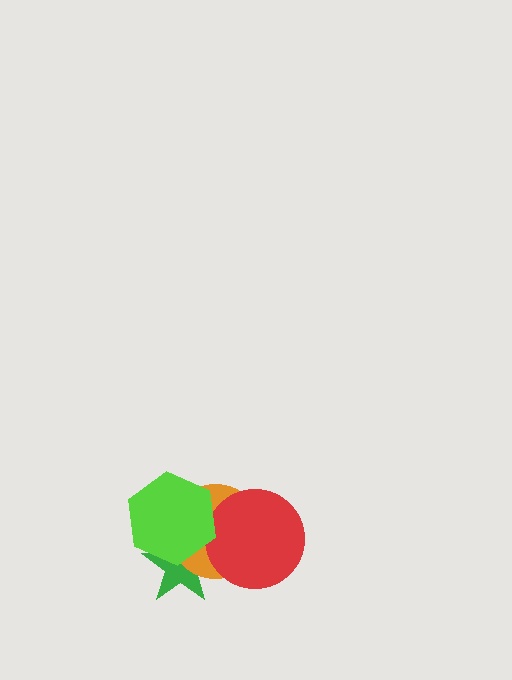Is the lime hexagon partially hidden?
No, no other shape covers it.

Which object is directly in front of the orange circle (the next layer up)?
The red circle is directly in front of the orange circle.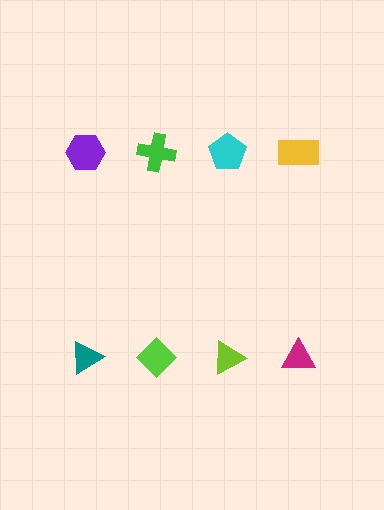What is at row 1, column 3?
A cyan pentagon.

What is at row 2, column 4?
A magenta triangle.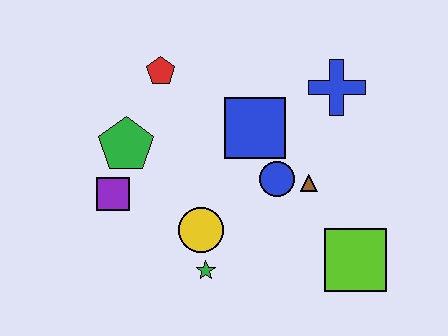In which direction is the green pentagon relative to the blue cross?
The green pentagon is to the left of the blue cross.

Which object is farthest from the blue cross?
The purple square is farthest from the blue cross.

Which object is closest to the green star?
The yellow circle is closest to the green star.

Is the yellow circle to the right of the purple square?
Yes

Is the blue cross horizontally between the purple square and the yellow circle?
No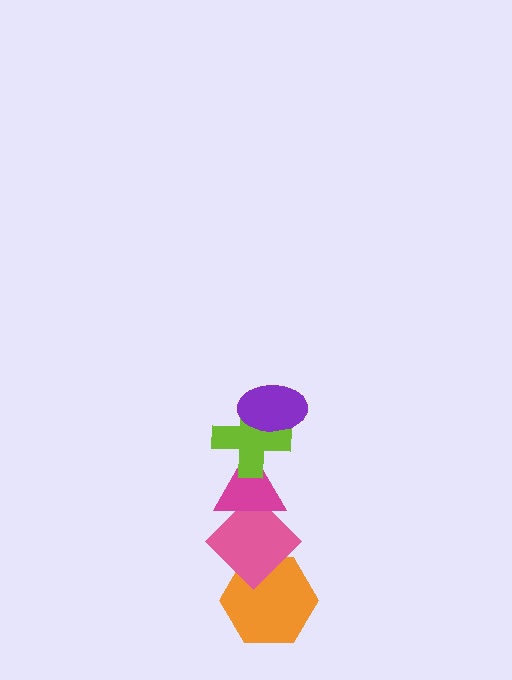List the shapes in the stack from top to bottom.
From top to bottom: the purple ellipse, the lime cross, the magenta triangle, the pink diamond, the orange hexagon.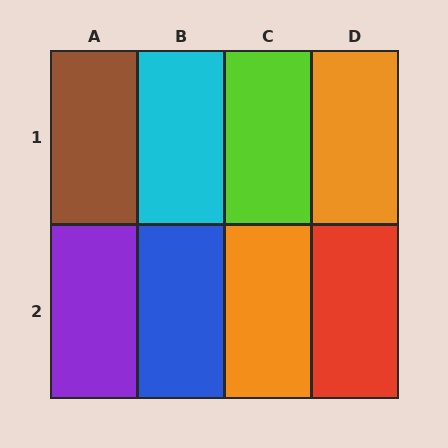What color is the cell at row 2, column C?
Orange.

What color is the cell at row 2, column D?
Red.